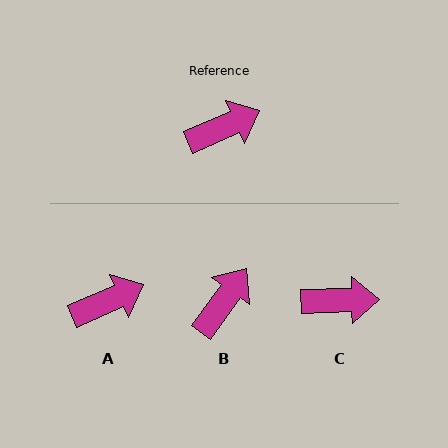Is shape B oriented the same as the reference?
No, it is off by about 31 degrees.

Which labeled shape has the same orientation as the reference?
A.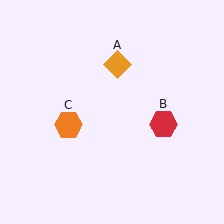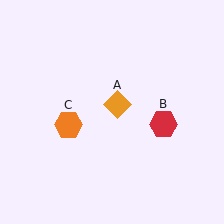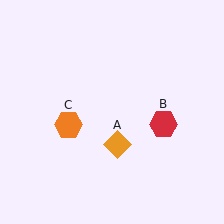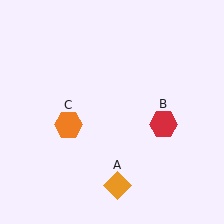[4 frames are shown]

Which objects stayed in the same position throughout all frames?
Red hexagon (object B) and orange hexagon (object C) remained stationary.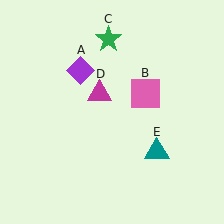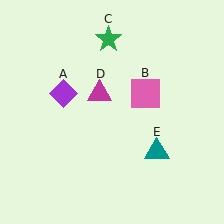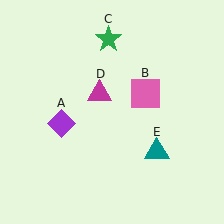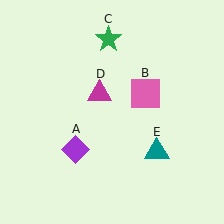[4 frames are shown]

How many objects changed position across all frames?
1 object changed position: purple diamond (object A).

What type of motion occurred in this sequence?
The purple diamond (object A) rotated counterclockwise around the center of the scene.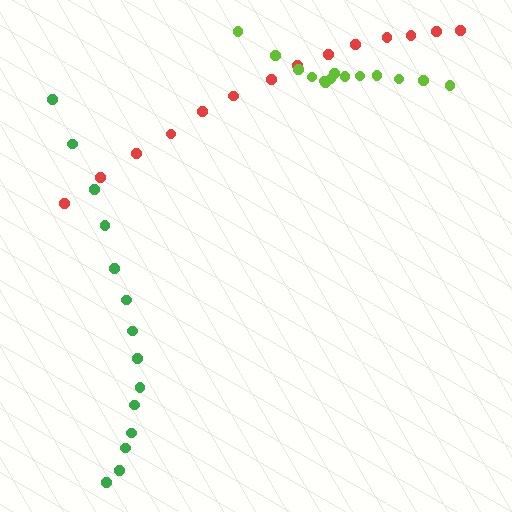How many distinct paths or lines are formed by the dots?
There are 3 distinct paths.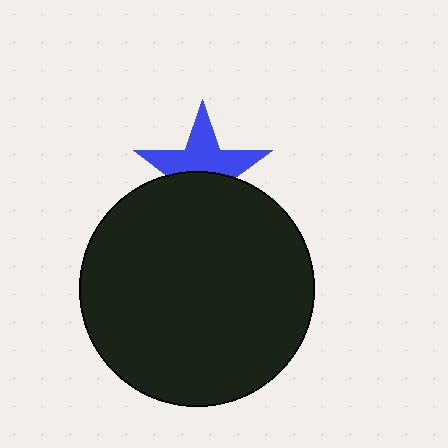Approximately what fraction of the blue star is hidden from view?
Roughly 46% of the blue star is hidden behind the black circle.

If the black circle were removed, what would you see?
You would see the complete blue star.